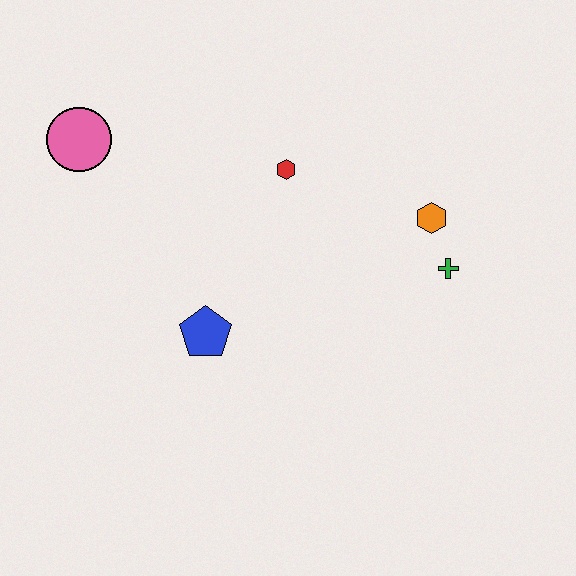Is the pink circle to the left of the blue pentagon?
Yes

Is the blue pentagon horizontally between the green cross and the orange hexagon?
No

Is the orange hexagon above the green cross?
Yes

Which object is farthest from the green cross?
The pink circle is farthest from the green cross.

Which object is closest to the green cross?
The orange hexagon is closest to the green cross.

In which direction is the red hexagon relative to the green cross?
The red hexagon is to the left of the green cross.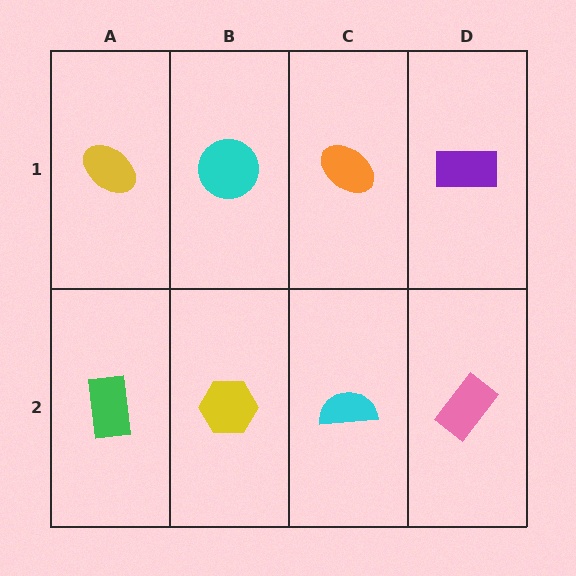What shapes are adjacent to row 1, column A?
A green rectangle (row 2, column A), a cyan circle (row 1, column B).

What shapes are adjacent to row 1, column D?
A pink rectangle (row 2, column D), an orange ellipse (row 1, column C).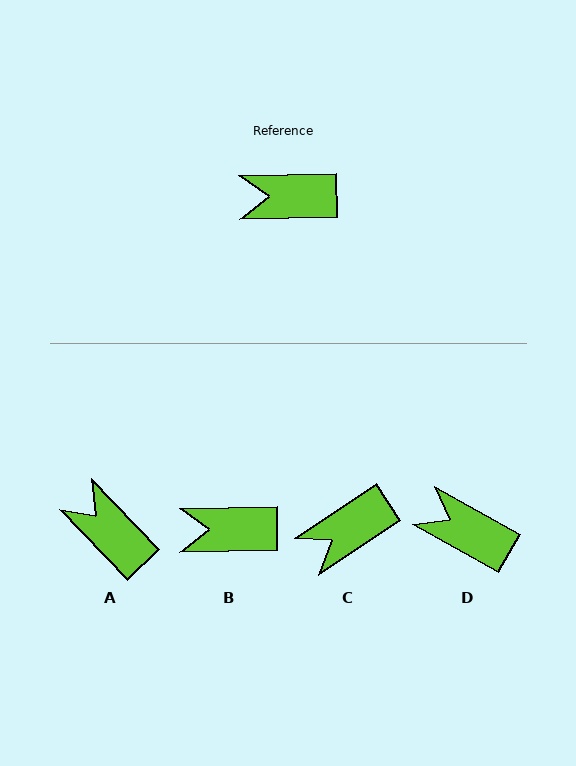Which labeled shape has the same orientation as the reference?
B.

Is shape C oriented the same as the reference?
No, it is off by about 33 degrees.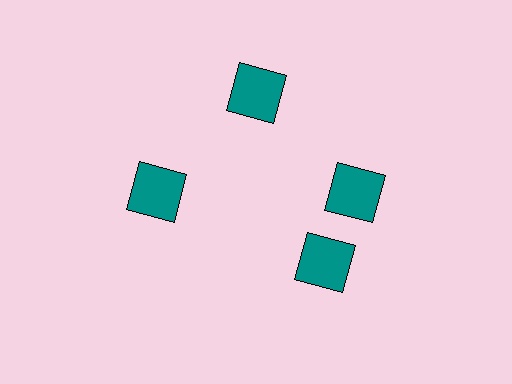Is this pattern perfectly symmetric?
No. The 4 teal squares are arranged in a ring, but one element near the 6 o'clock position is rotated out of alignment along the ring, breaking the 4-fold rotational symmetry.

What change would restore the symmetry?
The symmetry would be restored by rotating it back into even spacing with its neighbors so that all 4 squares sit at equal angles and equal distance from the center.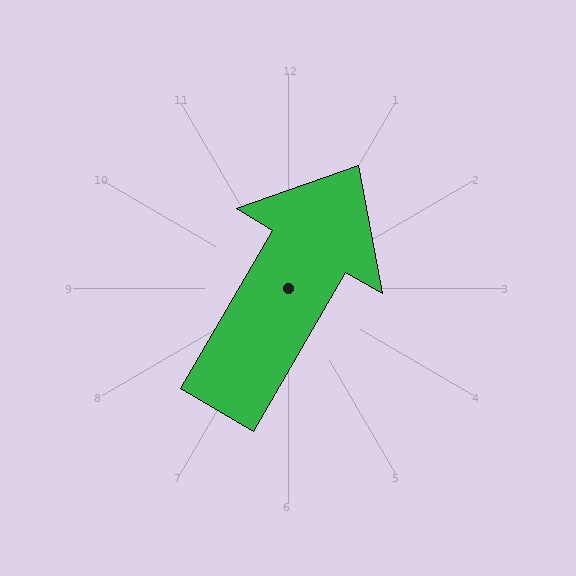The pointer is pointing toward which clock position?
Roughly 1 o'clock.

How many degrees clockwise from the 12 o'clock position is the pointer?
Approximately 30 degrees.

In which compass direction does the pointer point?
Northeast.